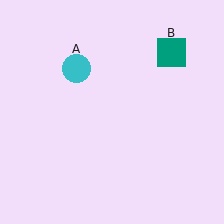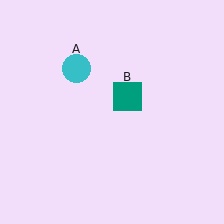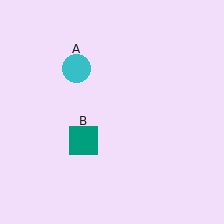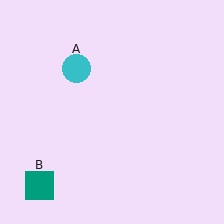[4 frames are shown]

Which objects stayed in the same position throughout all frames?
Cyan circle (object A) remained stationary.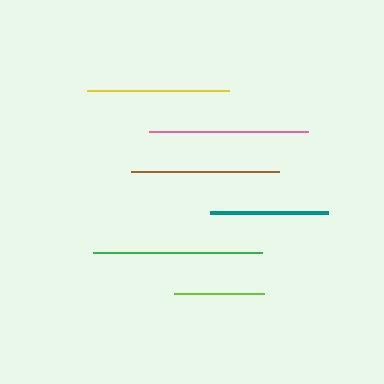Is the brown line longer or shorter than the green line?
The green line is longer than the brown line.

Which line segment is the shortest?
The lime line is the shortest at approximately 90 pixels.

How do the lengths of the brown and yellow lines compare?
The brown and yellow lines are approximately the same length.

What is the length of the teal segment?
The teal segment is approximately 118 pixels long.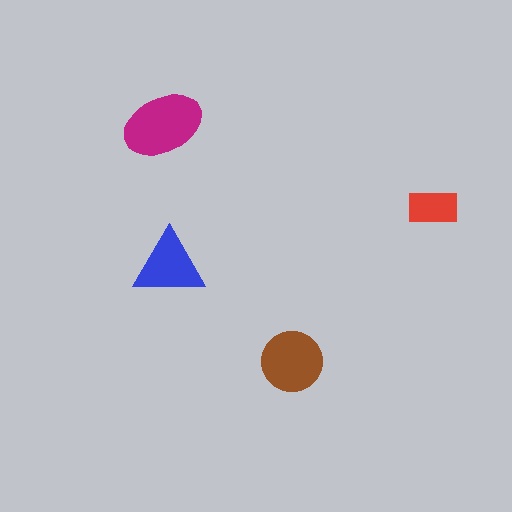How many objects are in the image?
There are 4 objects in the image.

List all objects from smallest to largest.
The red rectangle, the blue triangle, the brown circle, the magenta ellipse.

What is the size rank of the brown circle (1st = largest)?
2nd.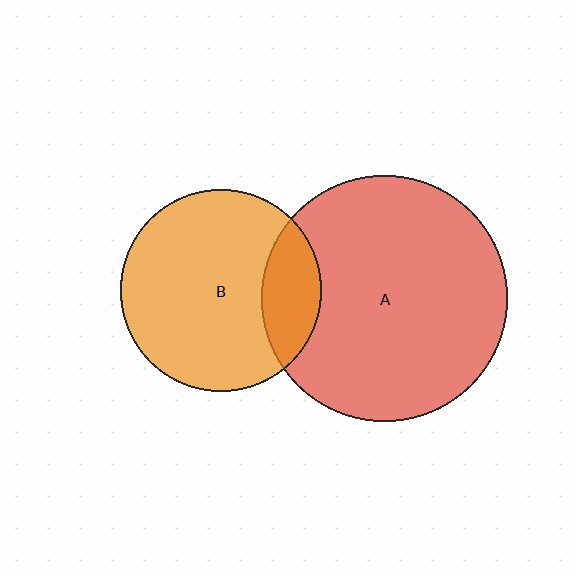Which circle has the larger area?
Circle A (red).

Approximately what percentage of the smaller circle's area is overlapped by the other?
Approximately 20%.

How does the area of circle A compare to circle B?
Approximately 1.5 times.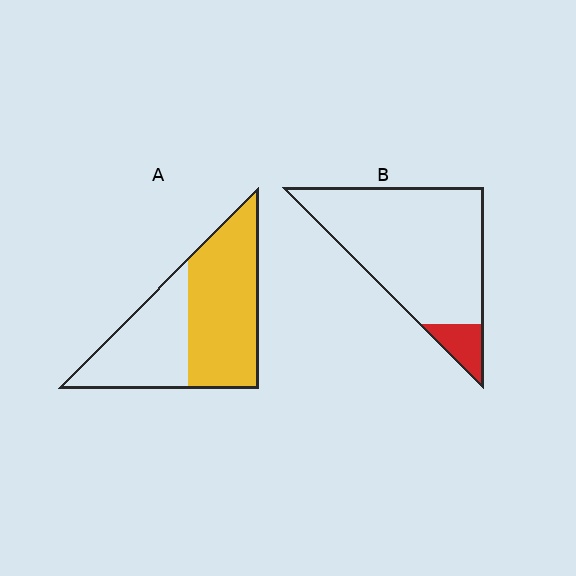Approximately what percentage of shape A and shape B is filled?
A is approximately 60% and B is approximately 10%.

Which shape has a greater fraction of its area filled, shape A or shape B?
Shape A.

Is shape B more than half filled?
No.